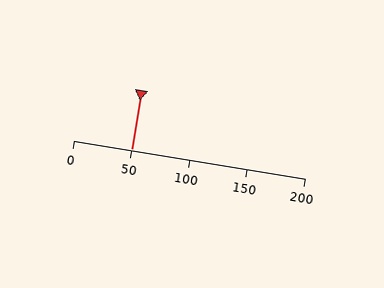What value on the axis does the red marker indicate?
The marker indicates approximately 50.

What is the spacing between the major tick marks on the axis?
The major ticks are spaced 50 apart.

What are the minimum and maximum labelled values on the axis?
The axis runs from 0 to 200.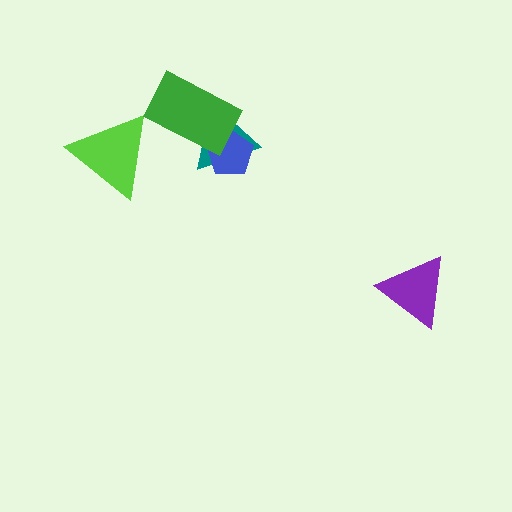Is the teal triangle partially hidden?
Yes, it is partially covered by another shape.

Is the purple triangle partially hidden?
No, no other shape covers it.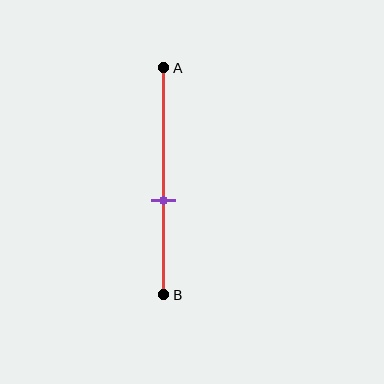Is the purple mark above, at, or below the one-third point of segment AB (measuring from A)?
The purple mark is below the one-third point of segment AB.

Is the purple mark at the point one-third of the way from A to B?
No, the mark is at about 60% from A, not at the 33% one-third point.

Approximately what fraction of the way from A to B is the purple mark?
The purple mark is approximately 60% of the way from A to B.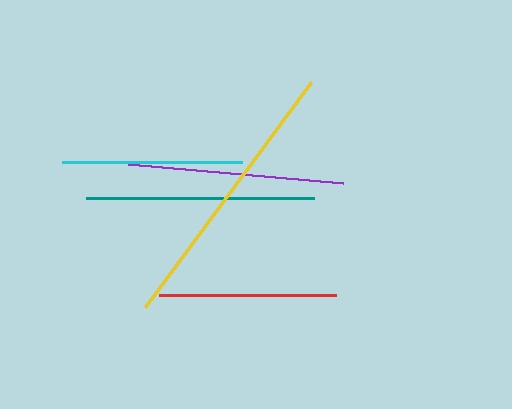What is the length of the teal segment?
The teal segment is approximately 227 pixels long.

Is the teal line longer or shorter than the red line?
The teal line is longer than the red line.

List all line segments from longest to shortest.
From longest to shortest: yellow, teal, purple, cyan, red.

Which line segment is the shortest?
The red line is the shortest at approximately 177 pixels.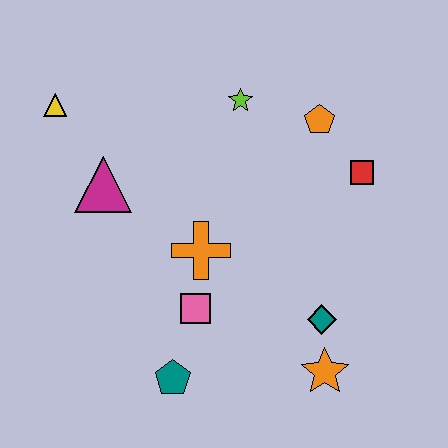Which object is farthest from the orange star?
The yellow triangle is farthest from the orange star.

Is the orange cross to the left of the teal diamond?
Yes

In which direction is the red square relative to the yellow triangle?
The red square is to the right of the yellow triangle.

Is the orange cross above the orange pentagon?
No